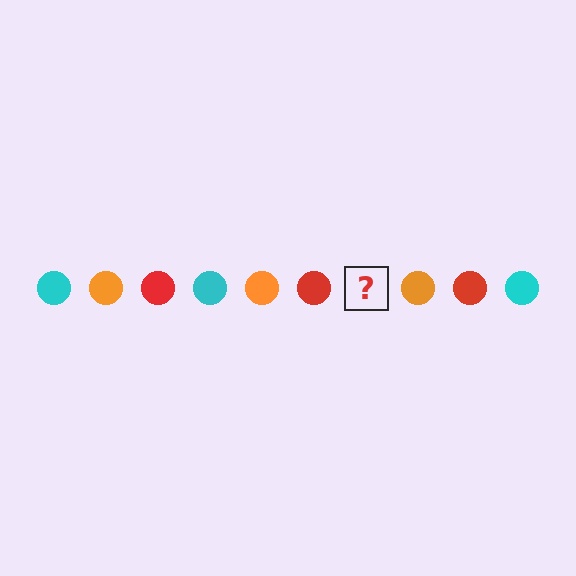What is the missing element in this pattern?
The missing element is a cyan circle.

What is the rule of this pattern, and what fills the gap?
The rule is that the pattern cycles through cyan, orange, red circles. The gap should be filled with a cyan circle.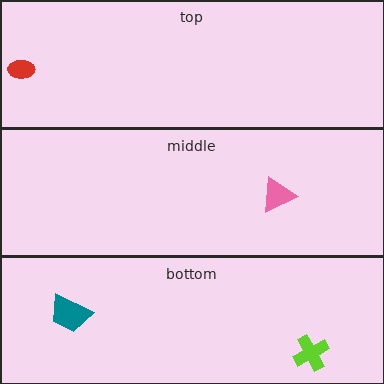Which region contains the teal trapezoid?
The bottom region.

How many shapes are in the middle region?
1.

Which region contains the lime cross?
The bottom region.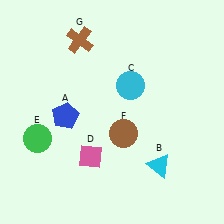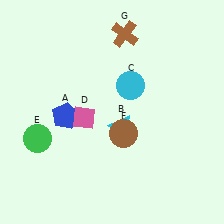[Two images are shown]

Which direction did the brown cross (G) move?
The brown cross (G) moved right.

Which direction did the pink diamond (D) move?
The pink diamond (D) moved up.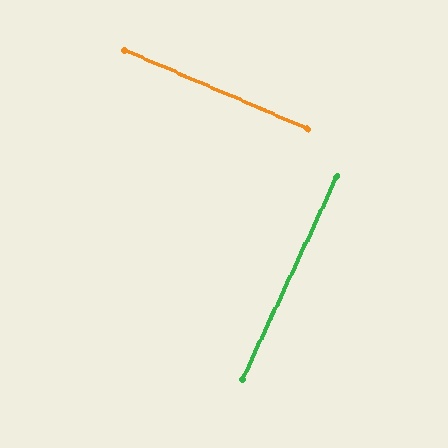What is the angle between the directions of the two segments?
Approximately 88 degrees.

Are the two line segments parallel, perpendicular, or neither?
Perpendicular — they meet at approximately 88°.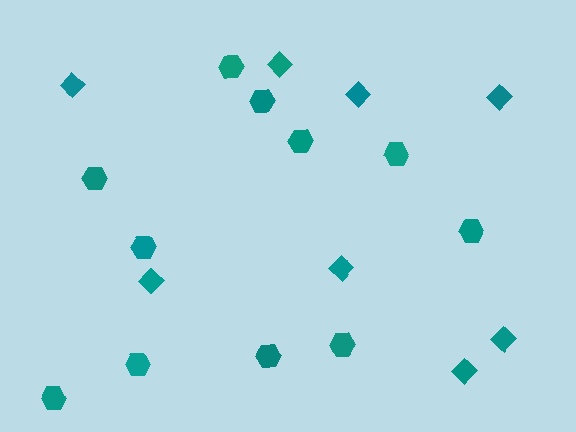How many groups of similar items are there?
There are 2 groups: one group of hexagons (11) and one group of diamonds (8).